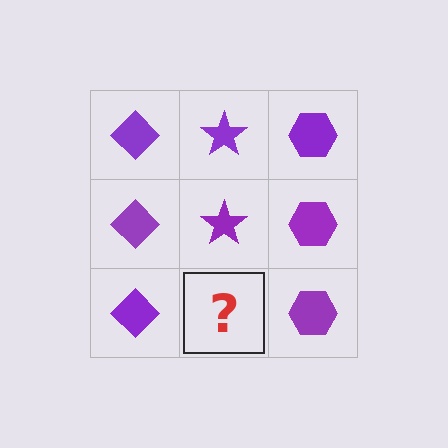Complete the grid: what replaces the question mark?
The question mark should be replaced with a purple star.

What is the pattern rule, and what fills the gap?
The rule is that each column has a consistent shape. The gap should be filled with a purple star.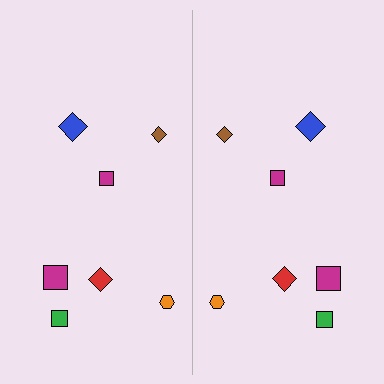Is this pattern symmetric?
Yes, this pattern has bilateral (reflection) symmetry.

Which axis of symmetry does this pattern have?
The pattern has a vertical axis of symmetry running through the center of the image.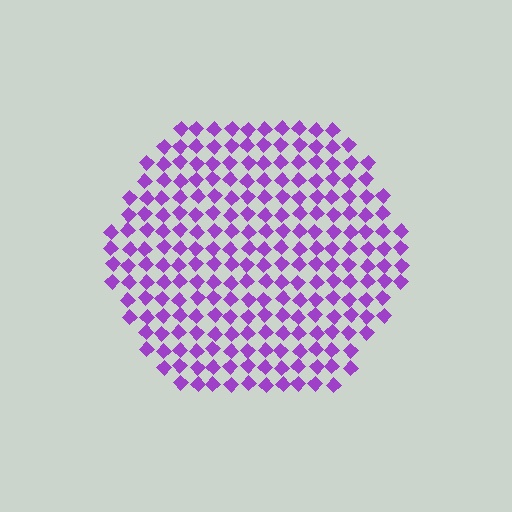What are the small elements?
The small elements are diamonds.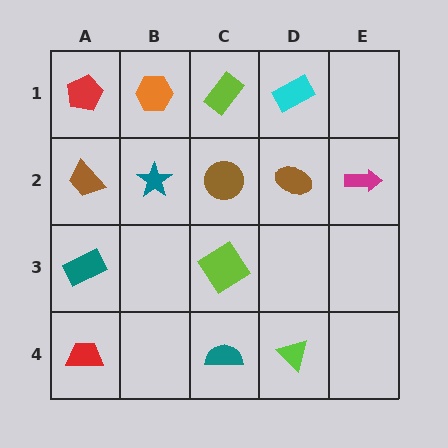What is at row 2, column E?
A magenta arrow.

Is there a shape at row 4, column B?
No, that cell is empty.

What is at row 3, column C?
A lime diamond.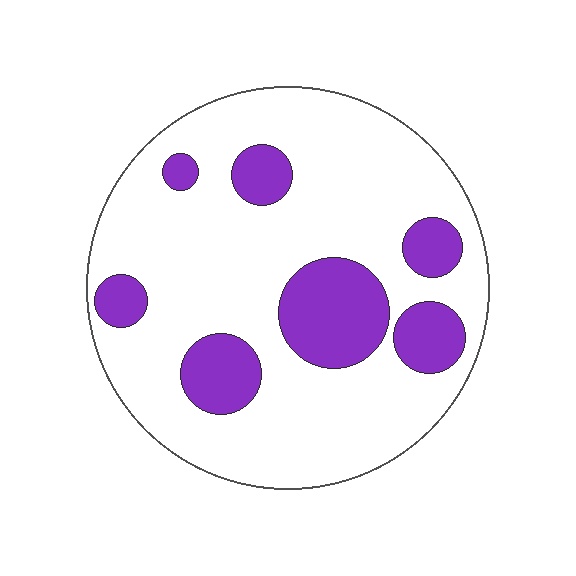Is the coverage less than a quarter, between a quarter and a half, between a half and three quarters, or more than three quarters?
Less than a quarter.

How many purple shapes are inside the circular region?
7.